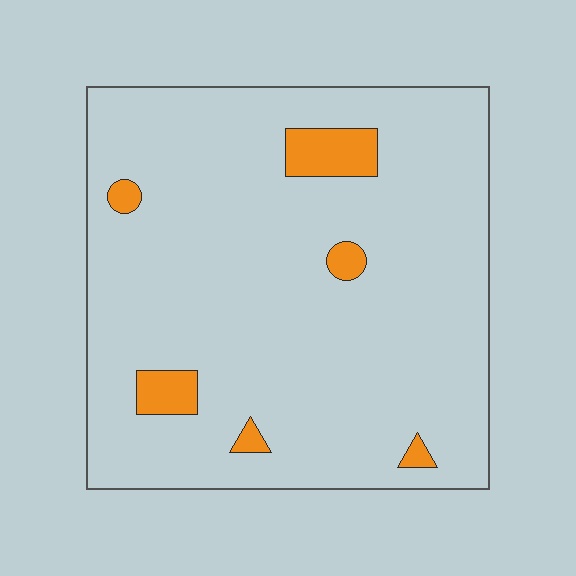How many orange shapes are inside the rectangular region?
6.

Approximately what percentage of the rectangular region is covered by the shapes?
Approximately 5%.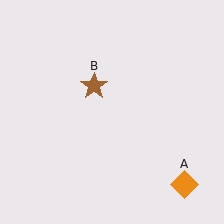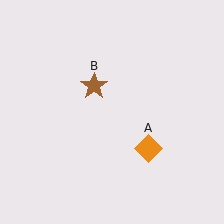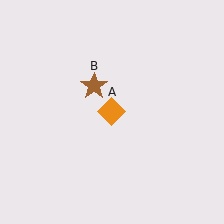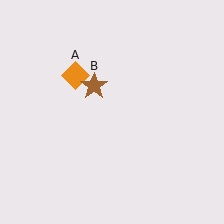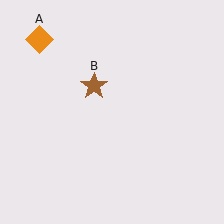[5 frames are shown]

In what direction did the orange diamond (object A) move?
The orange diamond (object A) moved up and to the left.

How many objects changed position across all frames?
1 object changed position: orange diamond (object A).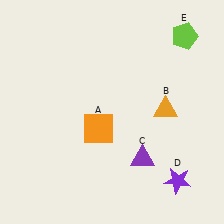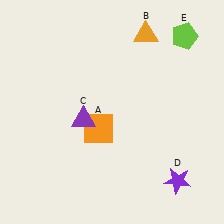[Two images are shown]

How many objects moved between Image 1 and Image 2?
2 objects moved between the two images.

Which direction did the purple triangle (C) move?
The purple triangle (C) moved left.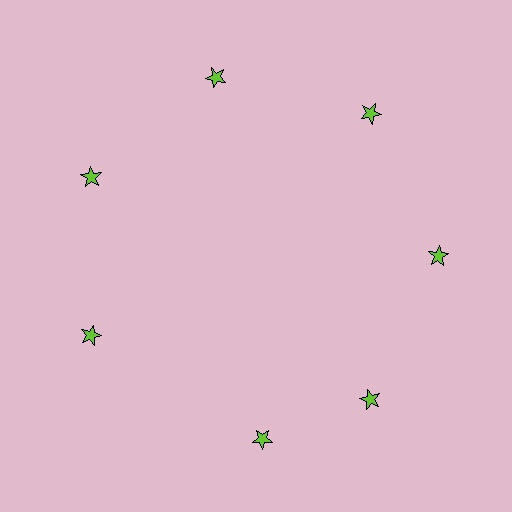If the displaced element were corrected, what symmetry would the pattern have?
It would have 7-fold rotational symmetry — the pattern would map onto itself every 51 degrees.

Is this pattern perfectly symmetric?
No. The 7 lime stars are arranged in a ring, but one element near the 6 o'clock position is rotated out of alignment along the ring, breaking the 7-fold rotational symmetry.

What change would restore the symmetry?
The symmetry would be restored by rotating it back into even spacing with its neighbors so that all 7 stars sit at equal angles and equal distance from the center.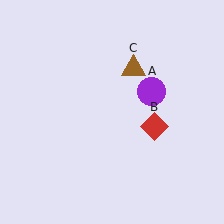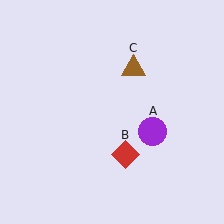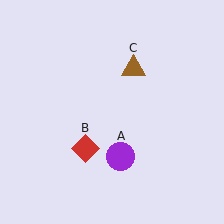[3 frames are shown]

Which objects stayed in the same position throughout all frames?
Brown triangle (object C) remained stationary.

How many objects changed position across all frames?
2 objects changed position: purple circle (object A), red diamond (object B).